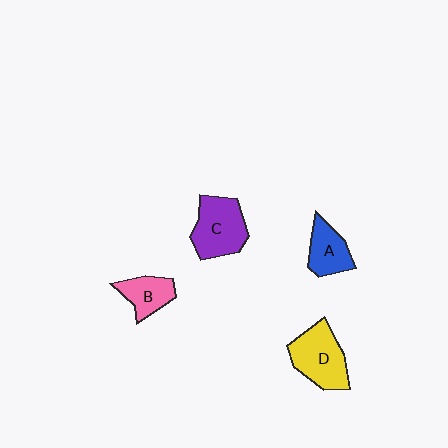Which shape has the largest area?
Shape D (yellow).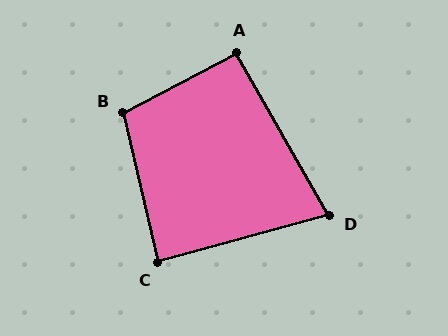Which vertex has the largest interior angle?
B, at approximately 104 degrees.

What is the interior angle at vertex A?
Approximately 92 degrees (approximately right).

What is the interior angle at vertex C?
Approximately 88 degrees (approximately right).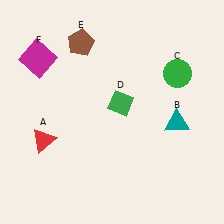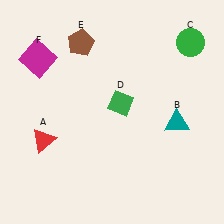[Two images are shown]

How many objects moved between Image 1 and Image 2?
1 object moved between the two images.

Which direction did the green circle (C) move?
The green circle (C) moved up.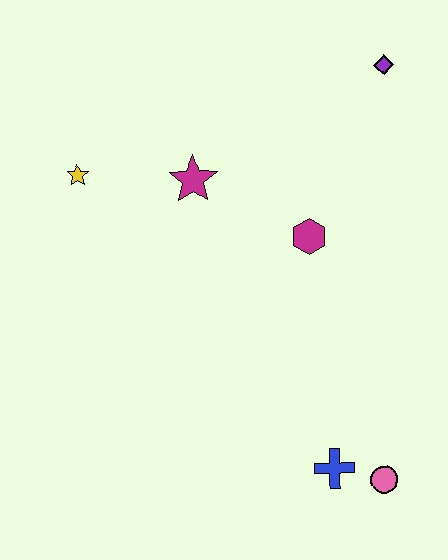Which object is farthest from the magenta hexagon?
The pink circle is farthest from the magenta hexagon.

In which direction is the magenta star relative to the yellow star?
The magenta star is to the right of the yellow star.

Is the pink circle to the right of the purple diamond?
No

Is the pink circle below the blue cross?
Yes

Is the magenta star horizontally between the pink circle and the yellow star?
Yes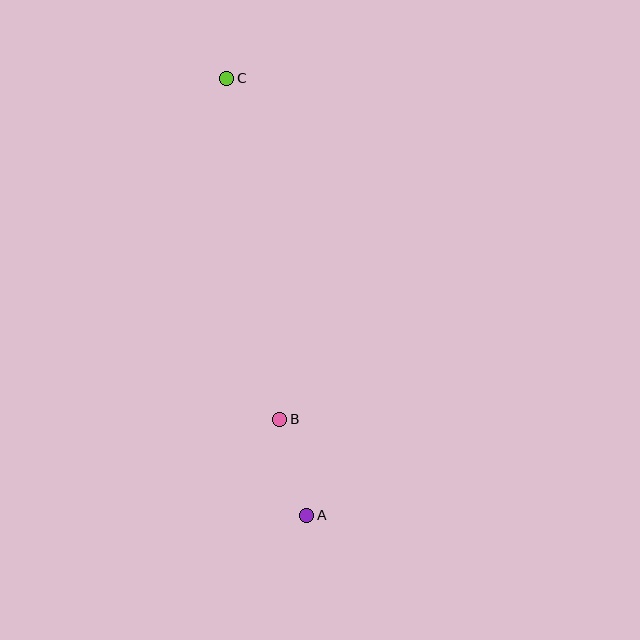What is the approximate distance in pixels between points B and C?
The distance between B and C is approximately 345 pixels.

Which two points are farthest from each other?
Points A and C are farthest from each other.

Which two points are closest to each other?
Points A and B are closest to each other.